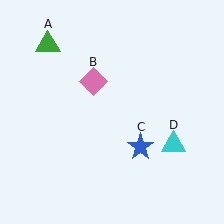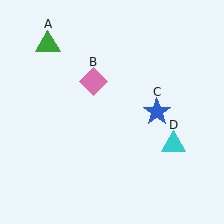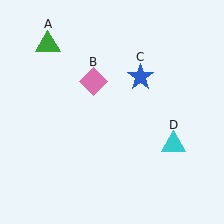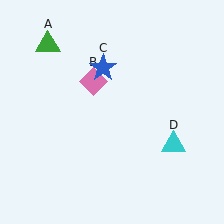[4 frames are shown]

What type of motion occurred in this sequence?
The blue star (object C) rotated counterclockwise around the center of the scene.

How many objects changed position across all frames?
1 object changed position: blue star (object C).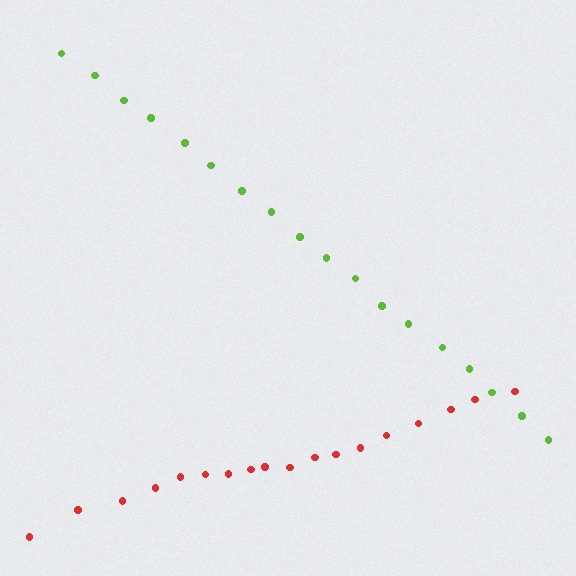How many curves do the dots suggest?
There are 2 distinct paths.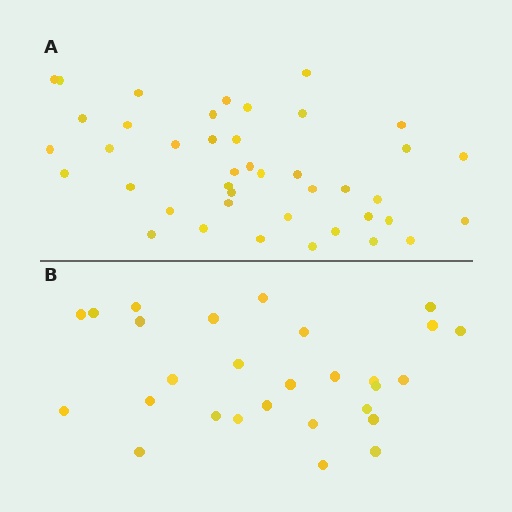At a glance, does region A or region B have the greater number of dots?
Region A (the top region) has more dots.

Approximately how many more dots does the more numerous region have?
Region A has approximately 15 more dots than region B.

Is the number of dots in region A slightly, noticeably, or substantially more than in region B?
Region A has substantially more. The ratio is roughly 1.5 to 1.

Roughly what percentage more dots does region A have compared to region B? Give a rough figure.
About 50% more.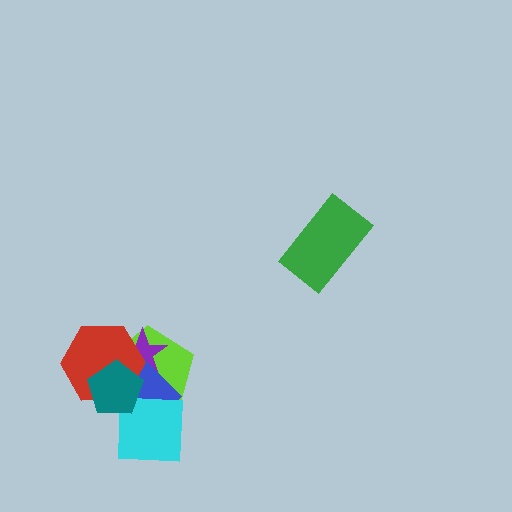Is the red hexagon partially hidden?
Yes, it is partially covered by another shape.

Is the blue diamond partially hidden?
Yes, it is partially covered by another shape.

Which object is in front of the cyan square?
The teal pentagon is in front of the cyan square.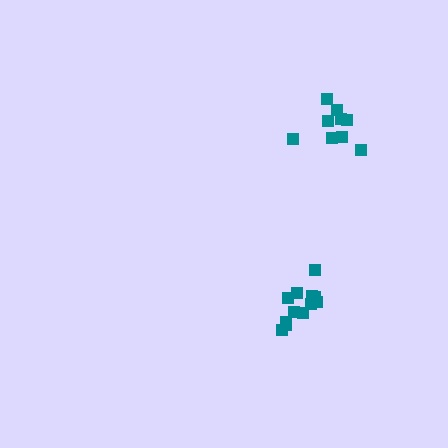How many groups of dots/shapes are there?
There are 2 groups.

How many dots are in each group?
Group 1: 9 dots, Group 2: 13 dots (22 total).